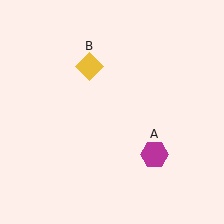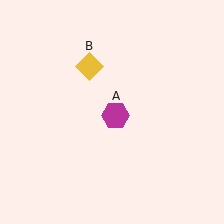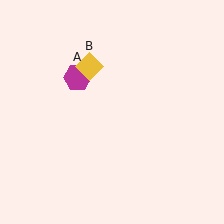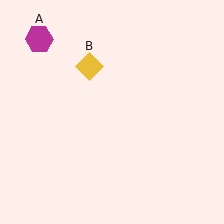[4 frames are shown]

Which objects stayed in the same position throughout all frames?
Yellow diamond (object B) remained stationary.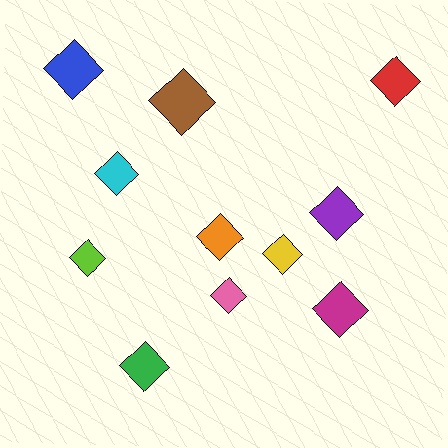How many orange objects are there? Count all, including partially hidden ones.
There is 1 orange object.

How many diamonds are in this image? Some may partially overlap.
There are 11 diamonds.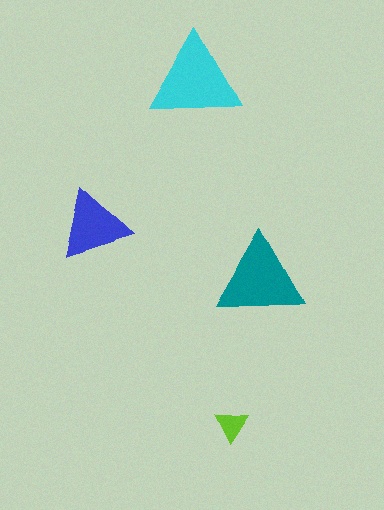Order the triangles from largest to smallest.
the cyan one, the teal one, the blue one, the lime one.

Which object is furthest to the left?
The blue triangle is leftmost.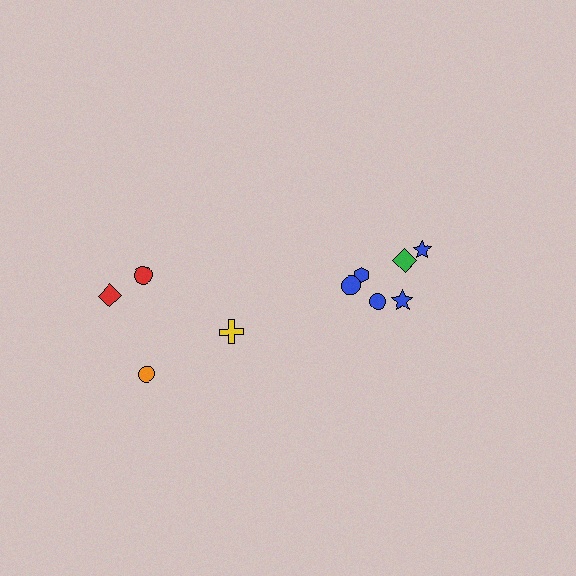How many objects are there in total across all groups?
There are 10 objects.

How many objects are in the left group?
There are 4 objects.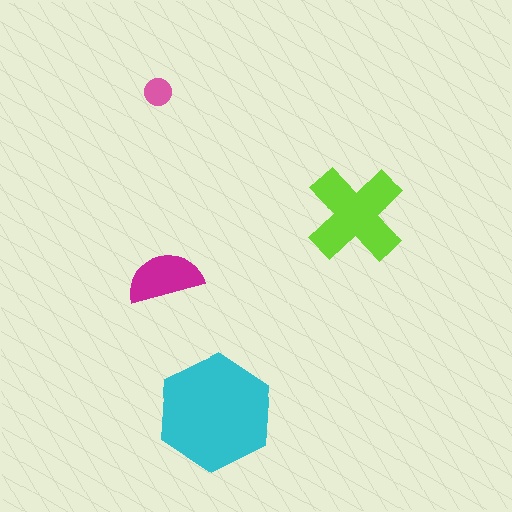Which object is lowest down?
The cyan hexagon is bottommost.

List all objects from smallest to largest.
The pink circle, the magenta semicircle, the lime cross, the cyan hexagon.